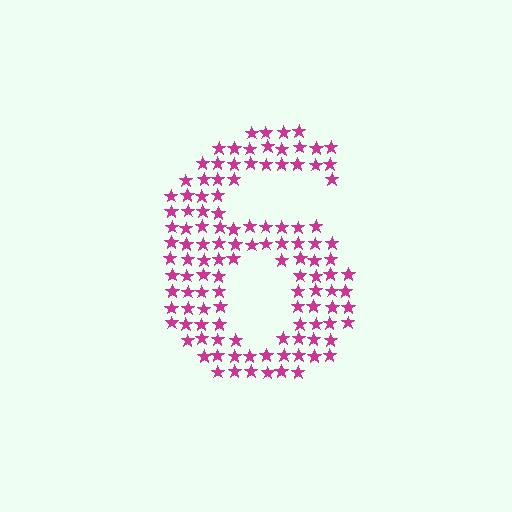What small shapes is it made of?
It is made of small stars.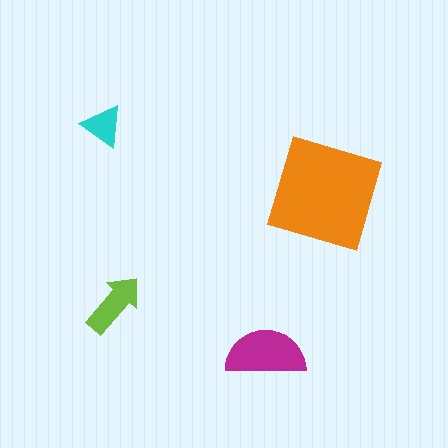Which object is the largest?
The orange square.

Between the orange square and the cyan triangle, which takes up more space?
The orange square.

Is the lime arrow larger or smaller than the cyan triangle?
Larger.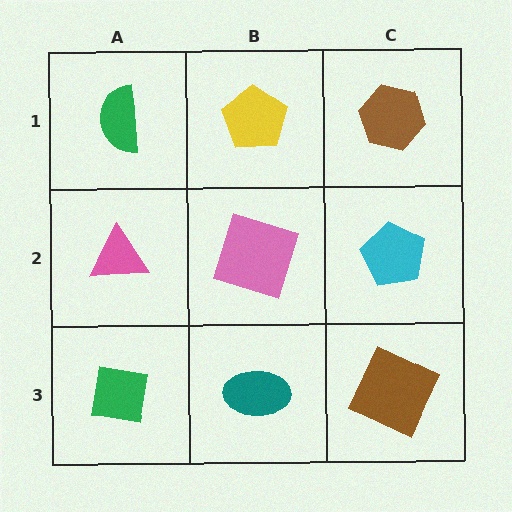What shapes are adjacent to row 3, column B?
A pink square (row 2, column B), a green square (row 3, column A), a brown square (row 3, column C).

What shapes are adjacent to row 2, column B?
A yellow pentagon (row 1, column B), a teal ellipse (row 3, column B), a pink triangle (row 2, column A), a cyan pentagon (row 2, column C).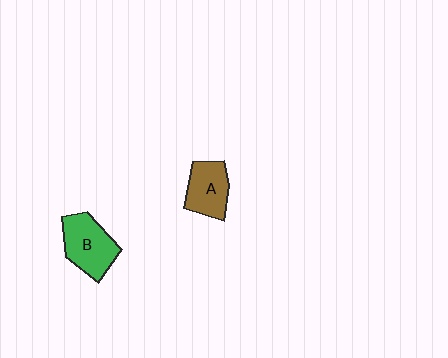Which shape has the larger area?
Shape B (green).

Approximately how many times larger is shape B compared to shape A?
Approximately 1.2 times.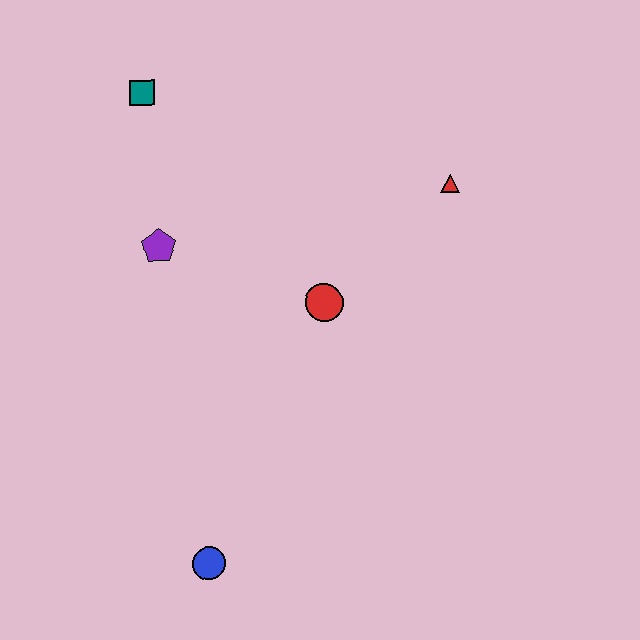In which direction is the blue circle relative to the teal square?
The blue circle is below the teal square.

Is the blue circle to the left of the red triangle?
Yes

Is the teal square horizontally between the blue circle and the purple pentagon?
No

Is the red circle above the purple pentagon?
No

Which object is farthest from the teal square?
The blue circle is farthest from the teal square.